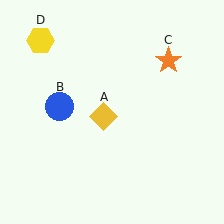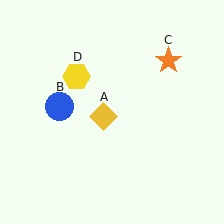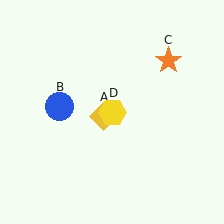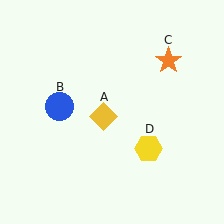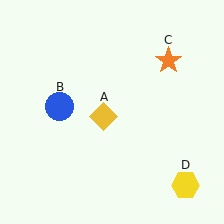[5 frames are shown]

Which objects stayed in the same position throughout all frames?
Yellow diamond (object A) and blue circle (object B) and orange star (object C) remained stationary.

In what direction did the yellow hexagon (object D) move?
The yellow hexagon (object D) moved down and to the right.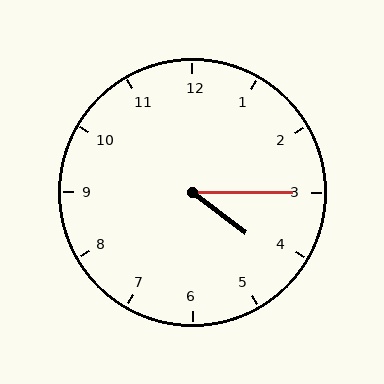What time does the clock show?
4:15.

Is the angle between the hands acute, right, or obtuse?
It is acute.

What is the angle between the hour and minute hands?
Approximately 38 degrees.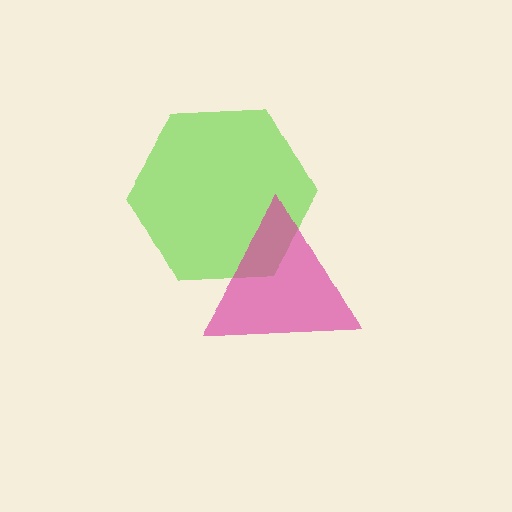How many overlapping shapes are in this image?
There are 2 overlapping shapes in the image.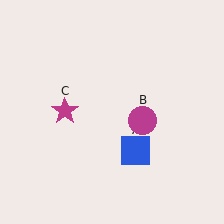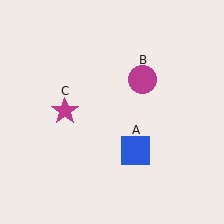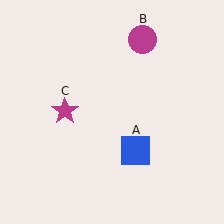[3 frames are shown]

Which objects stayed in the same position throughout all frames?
Blue square (object A) and magenta star (object C) remained stationary.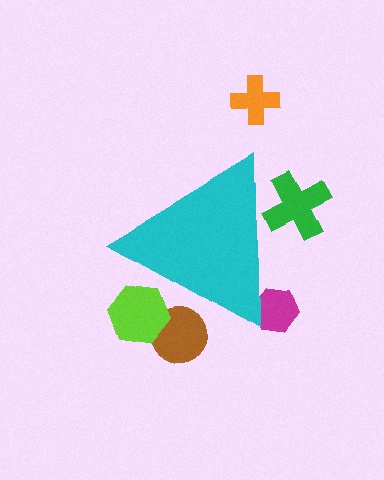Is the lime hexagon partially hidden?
Yes, the lime hexagon is partially hidden behind the cyan triangle.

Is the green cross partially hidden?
Yes, the green cross is partially hidden behind the cyan triangle.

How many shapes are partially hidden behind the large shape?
4 shapes are partially hidden.